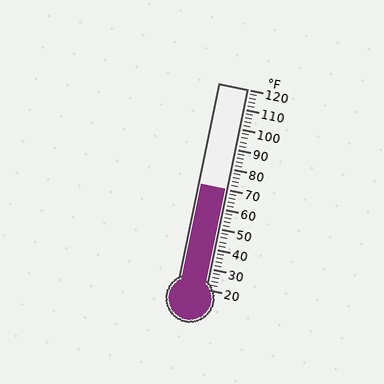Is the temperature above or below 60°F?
The temperature is above 60°F.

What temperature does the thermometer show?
The thermometer shows approximately 70°F.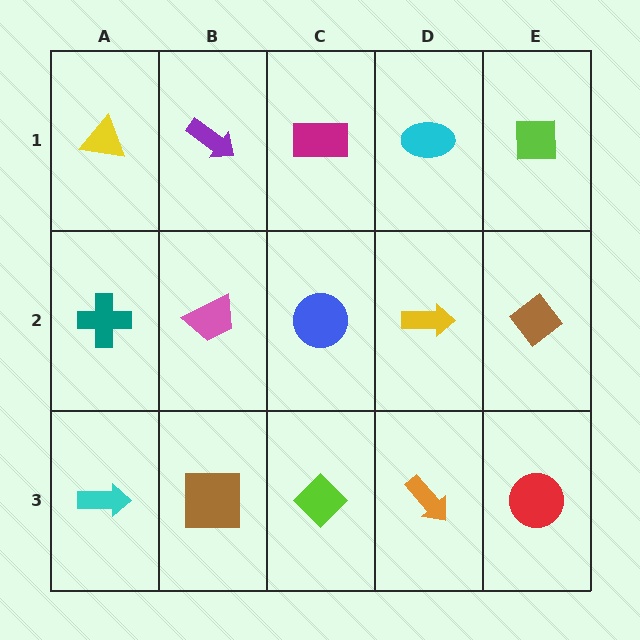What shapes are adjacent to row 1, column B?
A pink trapezoid (row 2, column B), a yellow triangle (row 1, column A), a magenta rectangle (row 1, column C).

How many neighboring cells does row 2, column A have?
3.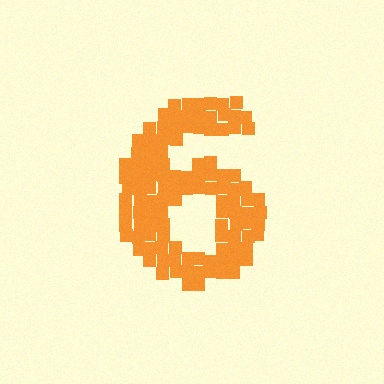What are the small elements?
The small elements are squares.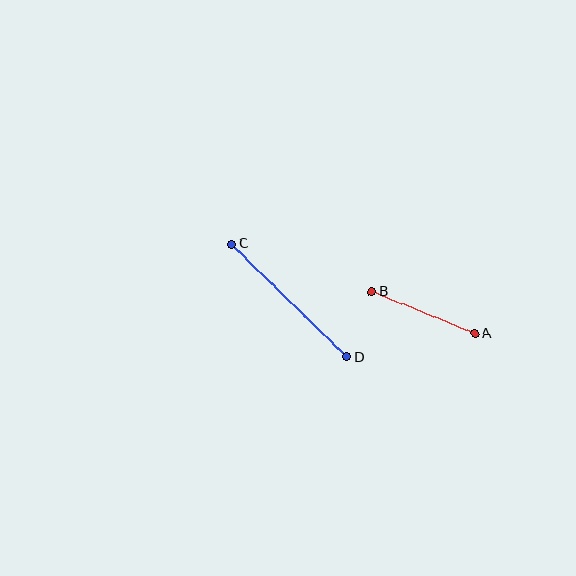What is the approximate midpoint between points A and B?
The midpoint is at approximately (423, 313) pixels.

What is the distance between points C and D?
The distance is approximately 162 pixels.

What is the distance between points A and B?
The distance is approximately 111 pixels.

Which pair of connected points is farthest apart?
Points C and D are farthest apart.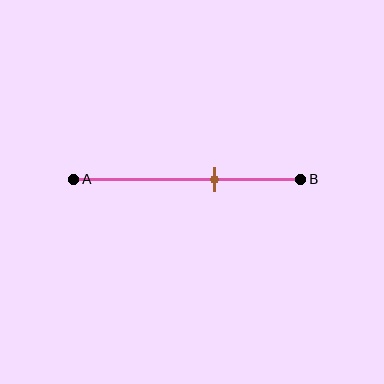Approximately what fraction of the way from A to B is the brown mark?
The brown mark is approximately 60% of the way from A to B.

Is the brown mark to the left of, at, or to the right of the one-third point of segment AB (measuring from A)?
The brown mark is to the right of the one-third point of segment AB.